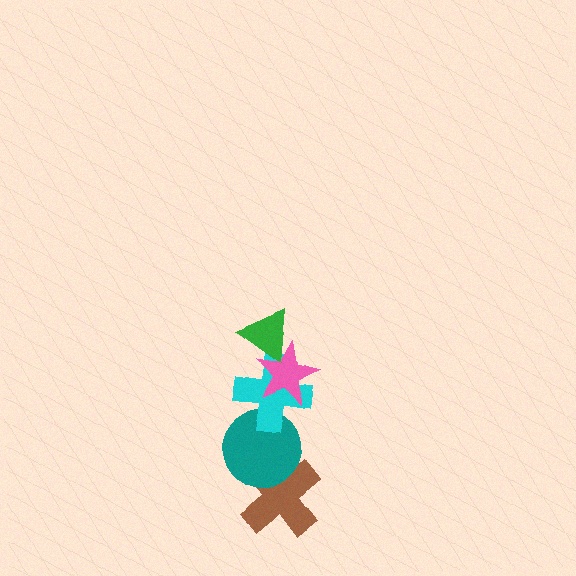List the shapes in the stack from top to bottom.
From top to bottom: the green triangle, the pink star, the cyan cross, the teal circle, the brown cross.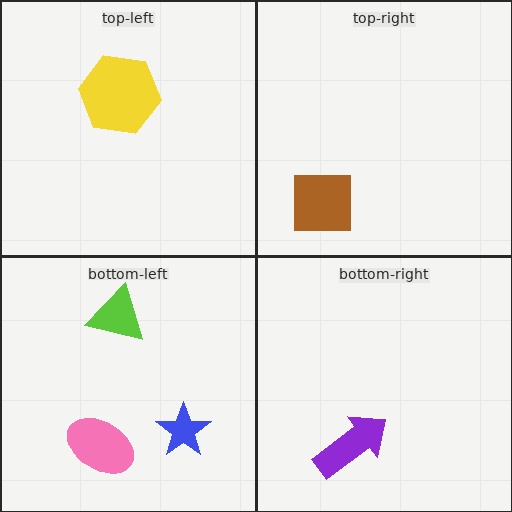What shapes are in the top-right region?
The brown square.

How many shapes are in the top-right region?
1.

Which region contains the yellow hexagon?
The top-left region.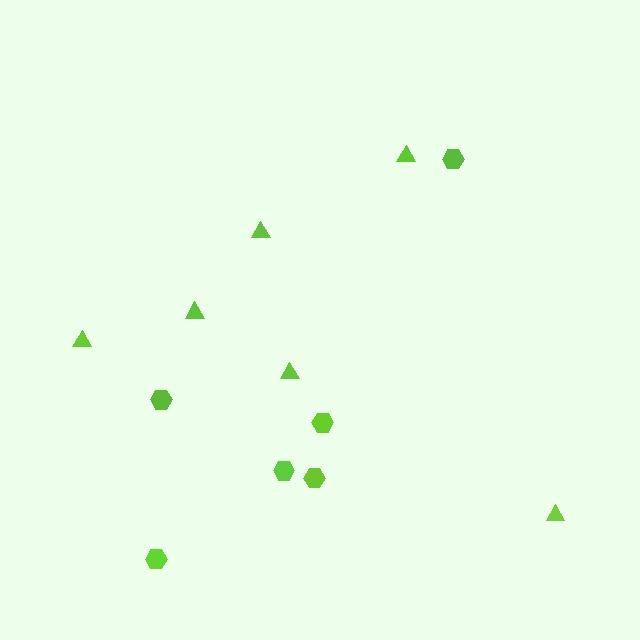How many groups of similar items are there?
There are 2 groups: one group of hexagons (6) and one group of triangles (6).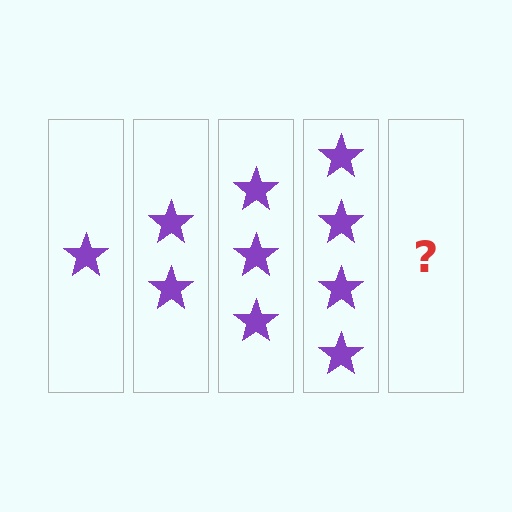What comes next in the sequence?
The next element should be 5 stars.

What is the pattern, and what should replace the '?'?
The pattern is that each step adds one more star. The '?' should be 5 stars.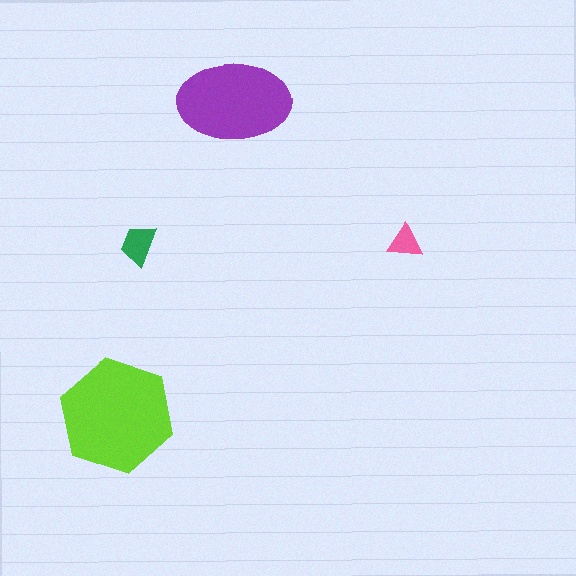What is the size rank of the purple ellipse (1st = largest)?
2nd.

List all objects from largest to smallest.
The lime hexagon, the purple ellipse, the green trapezoid, the pink triangle.